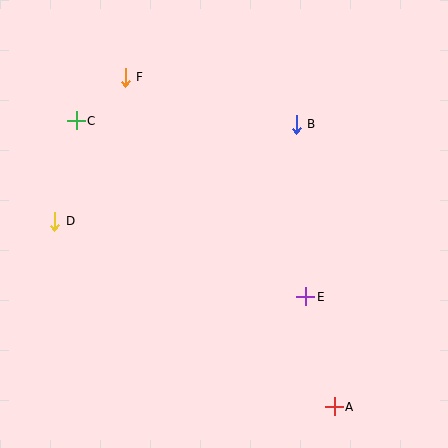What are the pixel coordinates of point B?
Point B is at (296, 124).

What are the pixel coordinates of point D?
Point D is at (55, 221).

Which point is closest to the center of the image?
Point E at (306, 297) is closest to the center.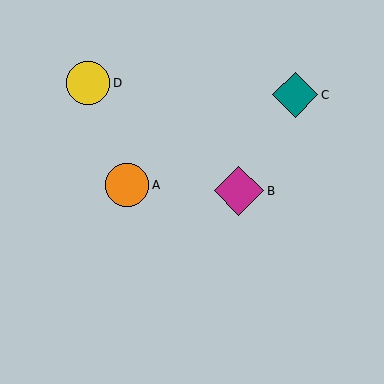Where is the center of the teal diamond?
The center of the teal diamond is at (295, 95).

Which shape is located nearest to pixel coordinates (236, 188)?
The magenta diamond (labeled B) at (239, 191) is nearest to that location.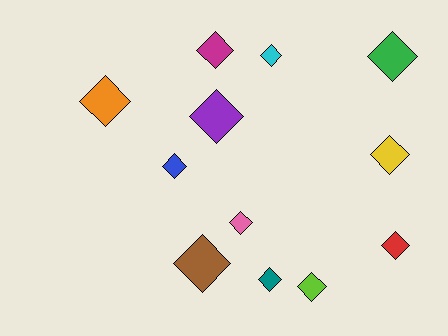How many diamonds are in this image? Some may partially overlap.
There are 12 diamonds.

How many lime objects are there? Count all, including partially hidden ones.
There is 1 lime object.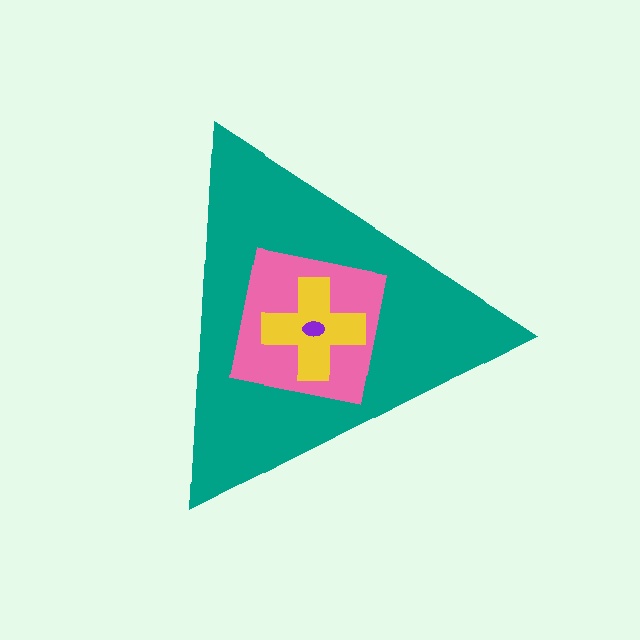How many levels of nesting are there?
4.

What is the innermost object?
The purple ellipse.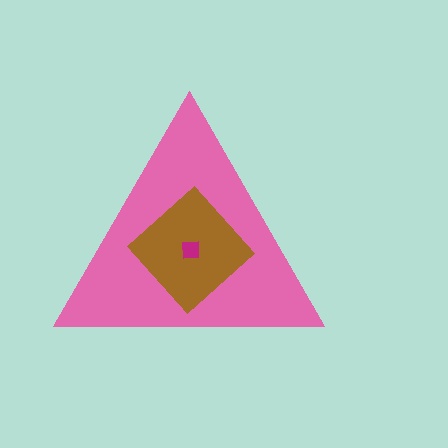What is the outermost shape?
The pink triangle.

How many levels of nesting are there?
3.